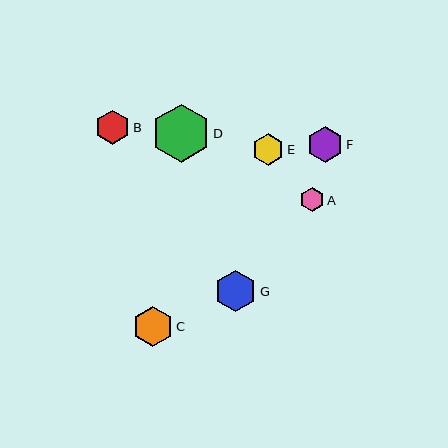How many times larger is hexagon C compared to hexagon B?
Hexagon C is approximately 1.2 times the size of hexagon B.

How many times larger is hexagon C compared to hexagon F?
Hexagon C is approximately 1.1 times the size of hexagon F.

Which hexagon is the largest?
Hexagon D is the largest with a size of approximately 58 pixels.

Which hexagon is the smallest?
Hexagon A is the smallest with a size of approximately 24 pixels.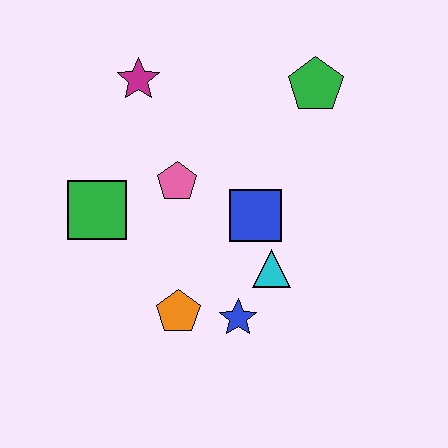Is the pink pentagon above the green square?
Yes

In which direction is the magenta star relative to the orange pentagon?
The magenta star is above the orange pentagon.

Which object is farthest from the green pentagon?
The orange pentagon is farthest from the green pentagon.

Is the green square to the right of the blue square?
No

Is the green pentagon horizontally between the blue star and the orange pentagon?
No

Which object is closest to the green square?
The pink pentagon is closest to the green square.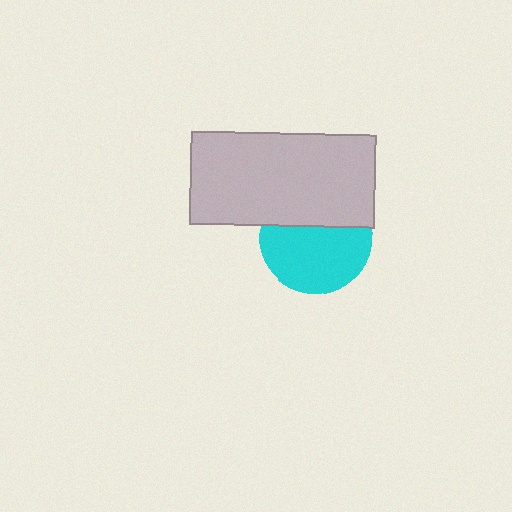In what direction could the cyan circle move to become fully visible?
The cyan circle could move down. That would shift it out from behind the light gray rectangle entirely.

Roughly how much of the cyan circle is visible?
About half of it is visible (roughly 62%).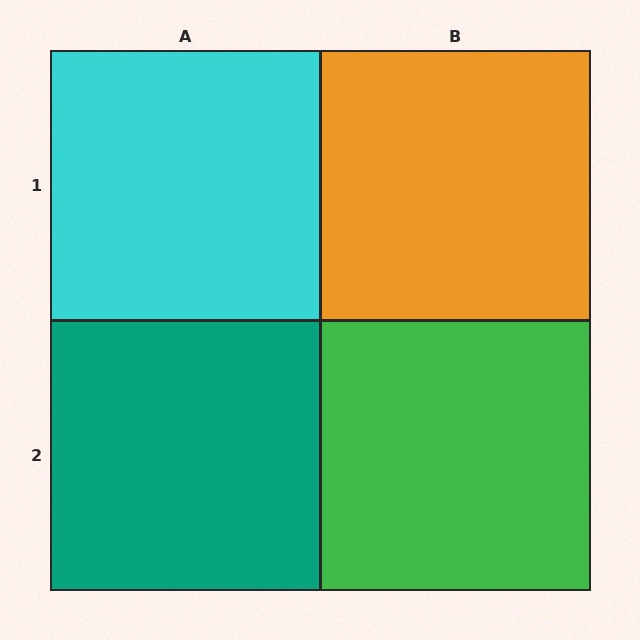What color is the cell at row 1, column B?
Orange.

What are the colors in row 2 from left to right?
Teal, green.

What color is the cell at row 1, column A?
Cyan.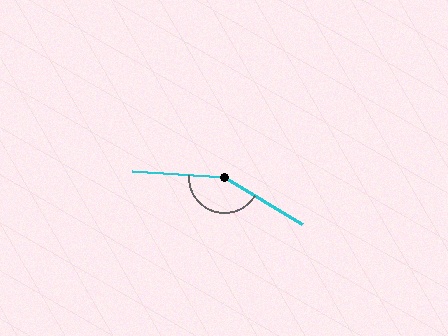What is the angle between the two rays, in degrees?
Approximately 152 degrees.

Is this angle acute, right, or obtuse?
It is obtuse.